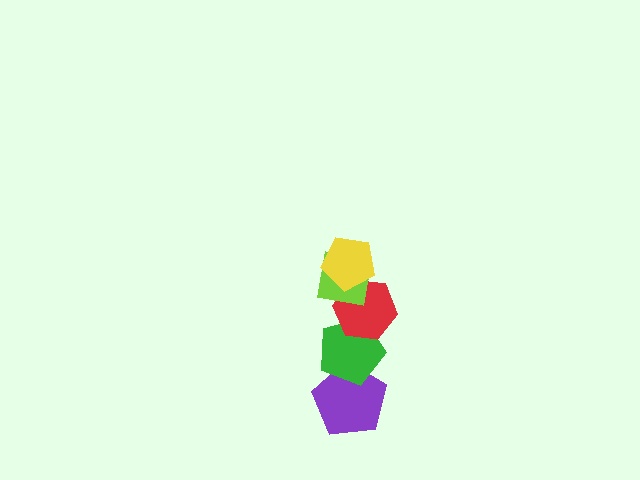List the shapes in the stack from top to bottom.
From top to bottom: the yellow pentagon, the lime square, the red hexagon, the green pentagon, the purple pentagon.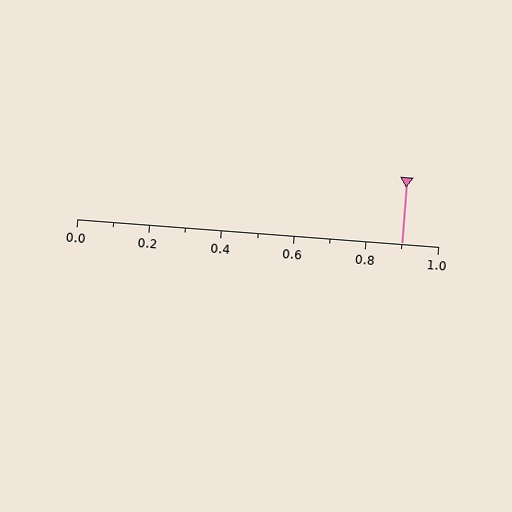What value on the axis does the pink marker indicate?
The marker indicates approximately 0.9.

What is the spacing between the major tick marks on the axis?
The major ticks are spaced 0.2 apart.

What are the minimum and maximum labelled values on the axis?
The axis runs from 0.0 to 1.0.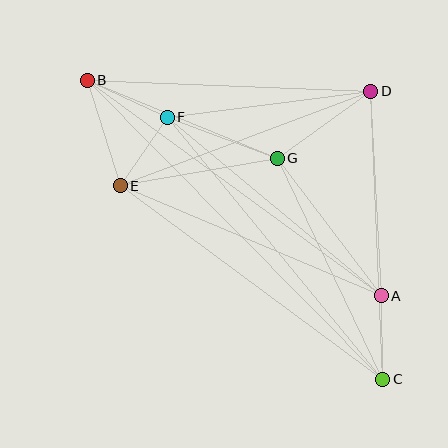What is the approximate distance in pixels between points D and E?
The distance between D and E is approximately 268 pixels.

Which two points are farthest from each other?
Points B and C are farthest from each other.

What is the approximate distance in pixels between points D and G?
The distance between D and G is approximately 115 pixels.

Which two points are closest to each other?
Points A and C are closest to each other.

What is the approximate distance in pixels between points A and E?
The distance between A and E is approximately 283 pixels.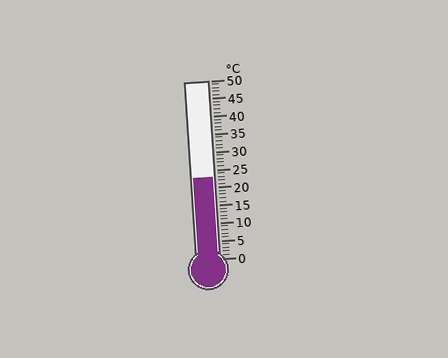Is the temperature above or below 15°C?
The temperature is above 15°C.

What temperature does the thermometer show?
The thermometer shows approximately 23°C.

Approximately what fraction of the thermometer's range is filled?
The thermometer is filled to approximately 45% of its range.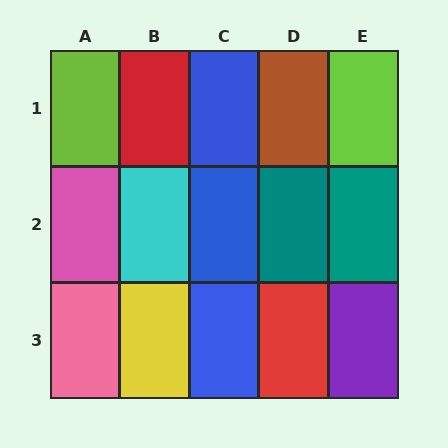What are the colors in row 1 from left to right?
Lime, red, blue, brown, lime.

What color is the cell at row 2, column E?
Teal.